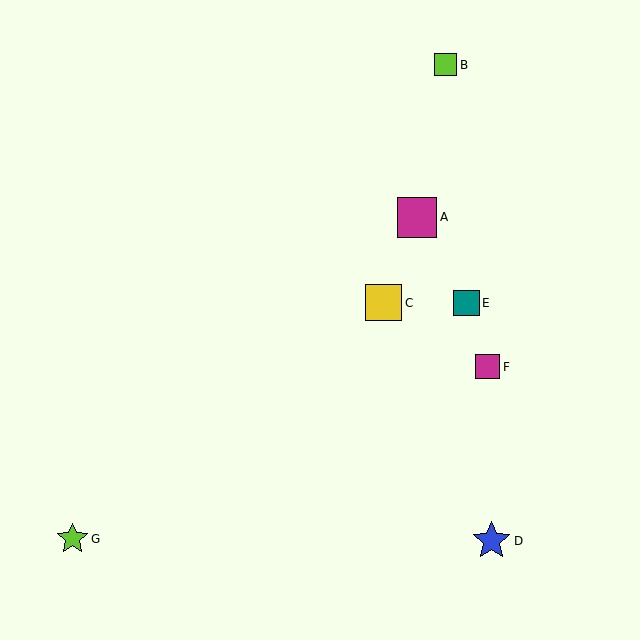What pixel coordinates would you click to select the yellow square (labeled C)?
Click at (384, 303) to select the yellow square C.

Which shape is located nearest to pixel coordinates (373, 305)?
The yellow square (labeled C) at (384, 303) is nearest to that location.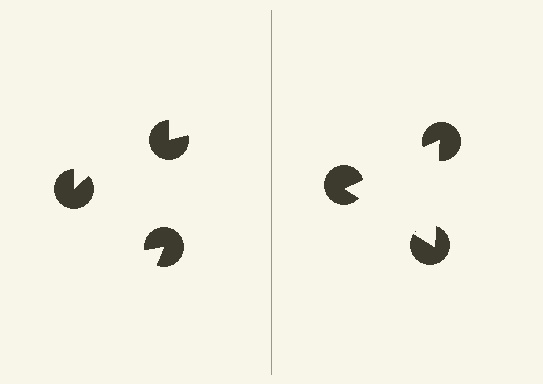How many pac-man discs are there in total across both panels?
6 — 3 on each side.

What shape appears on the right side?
An illusory triangle.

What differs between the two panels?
The pac-man discs are positioned identically on both sides; only the wedge orientations differ. On the right they align to a triangle; on the left they are misaligned.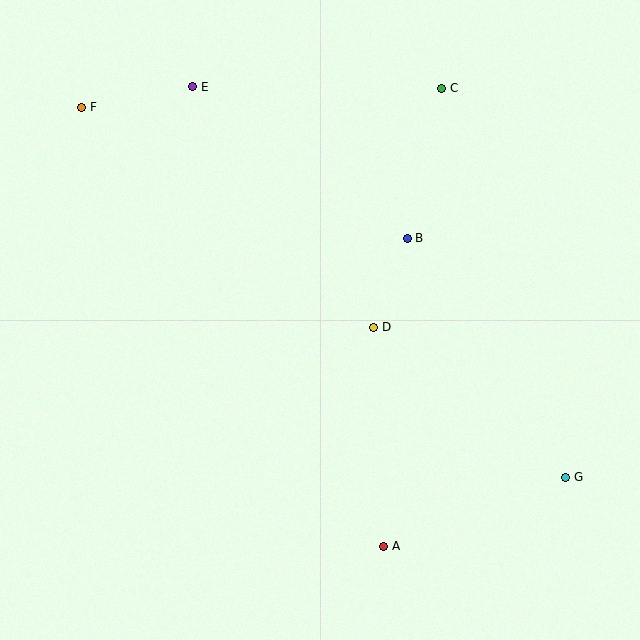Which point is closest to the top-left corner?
Point F is closest to the top-left corner.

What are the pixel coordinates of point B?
Point B is at (407, 238).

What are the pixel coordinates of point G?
Point G is at (566, 477).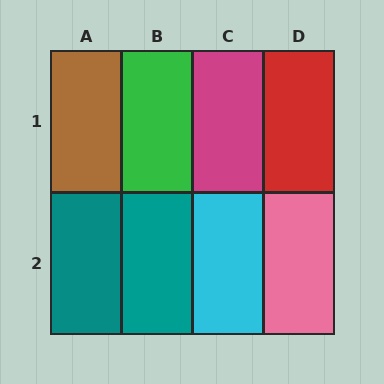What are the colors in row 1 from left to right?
Brown, green, magenta, red.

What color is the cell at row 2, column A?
Teal.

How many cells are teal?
2 cells are teal.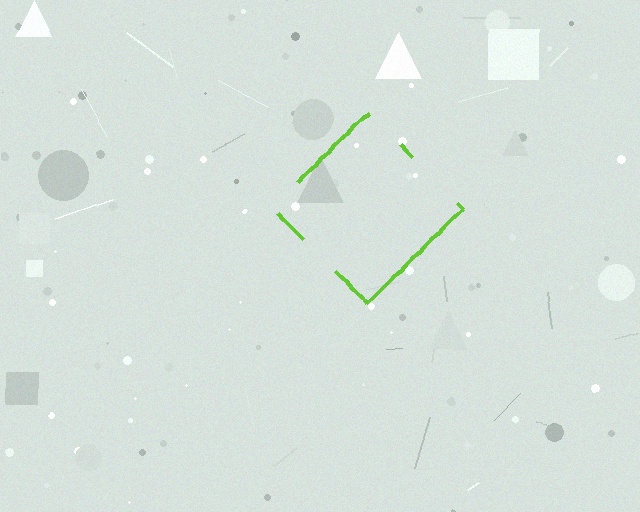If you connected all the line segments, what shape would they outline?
They would outline a diamond.